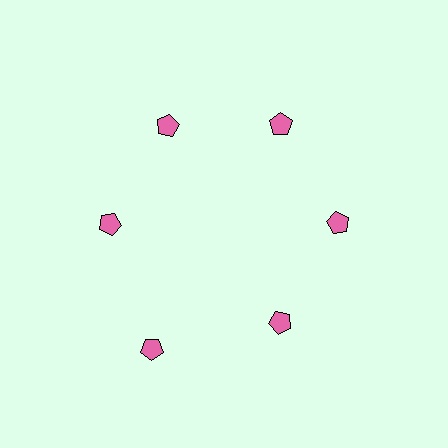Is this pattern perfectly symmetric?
No. The 6 pink pentagons are arranged in a ring, but one element near the 7 o'clock position is pushed outward from the center, breaking the 6-fold rotational symmetry.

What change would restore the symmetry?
The symmetry would be restored by moving it inward, back onto the ring so that all 6 pentagons sit at equal angles and equal distance from the center.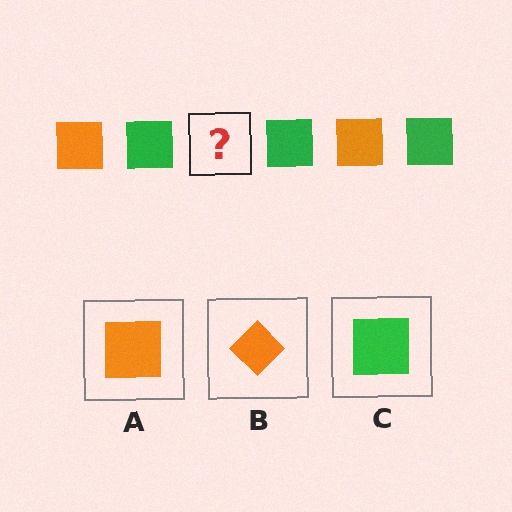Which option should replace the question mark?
Option A.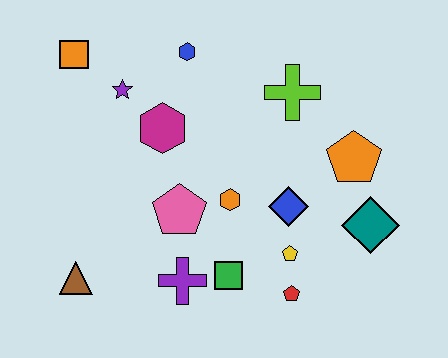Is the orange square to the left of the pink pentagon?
Yes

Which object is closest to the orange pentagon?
The teal diamond is closest to the orange pentagon.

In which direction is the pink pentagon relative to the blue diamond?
The pink pentagon is to the left of the blue diamond.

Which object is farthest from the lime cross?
The brown triangle is farthest from the lime cross.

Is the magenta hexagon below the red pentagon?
No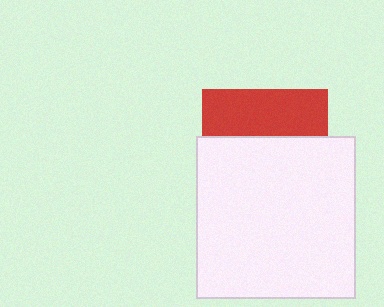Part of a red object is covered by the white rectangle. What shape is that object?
It is a square.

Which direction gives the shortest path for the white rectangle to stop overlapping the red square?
Moving down gives the shortest separation.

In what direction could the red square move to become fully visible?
The red square could move up. That would shift it out from behind the white rectangle entirely.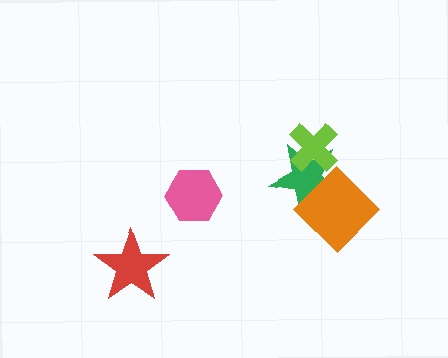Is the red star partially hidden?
No, no other shape covers it.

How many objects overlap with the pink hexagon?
0 objects overlap with the pink hexagon.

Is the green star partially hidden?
Yes, it is partially covered by another shape.